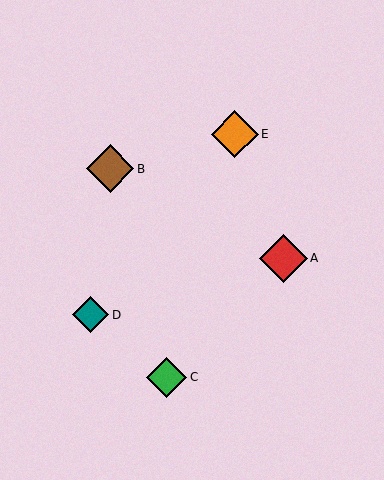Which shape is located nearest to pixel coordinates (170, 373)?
The green diamond (labeled C) at (167, 377) is nearest to that location.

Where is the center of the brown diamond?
The center of the brown diamond is at (110, 169).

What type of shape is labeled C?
Shape C is a green diamond.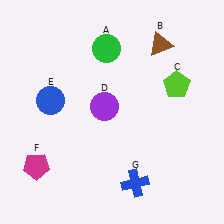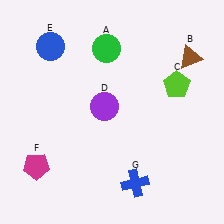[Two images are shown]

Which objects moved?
The objects that moved are: the brown triangle (B), the blue circle (E).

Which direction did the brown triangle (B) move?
The brown triangle (B) moved right.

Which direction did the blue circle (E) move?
The blue circle (E) moved up.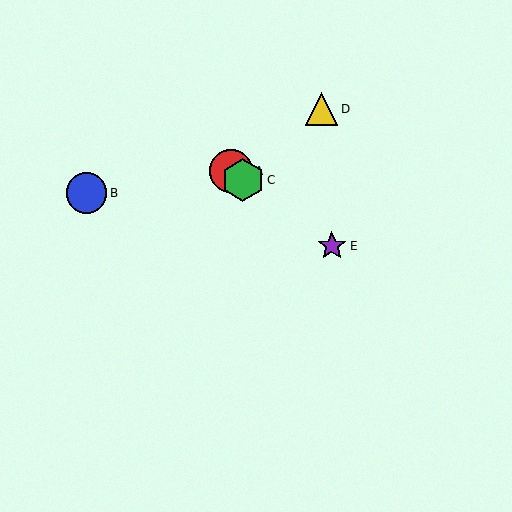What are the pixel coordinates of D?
Object D is at (321, 109).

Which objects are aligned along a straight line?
Objects A, C, E are aligned along a straight line.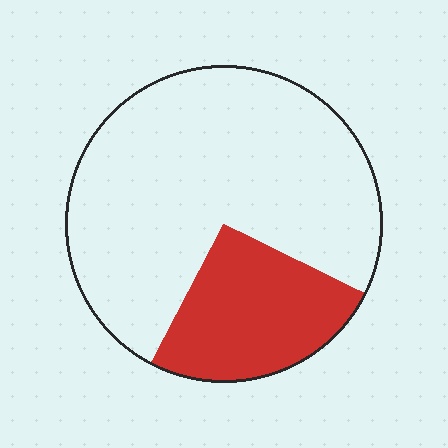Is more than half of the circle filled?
No.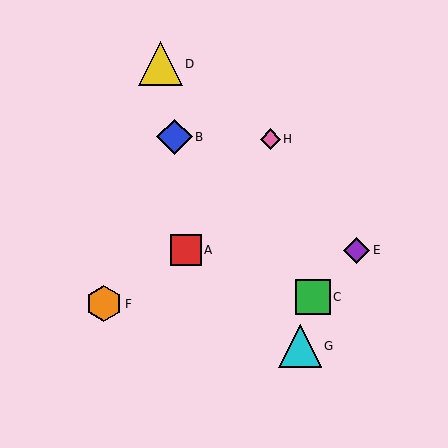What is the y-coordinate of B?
Object B is at y≈137.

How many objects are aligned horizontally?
2 objects (A, E) are aligned horizontally.